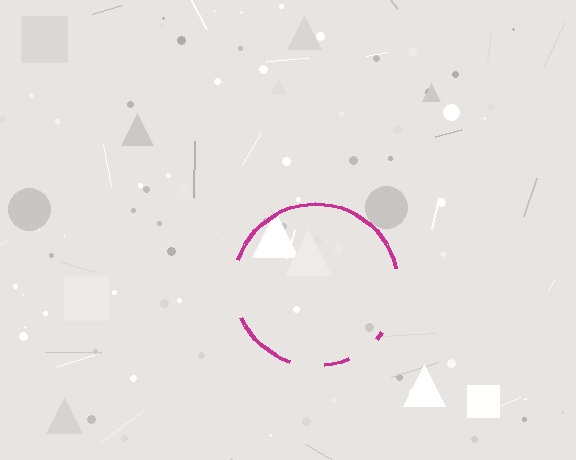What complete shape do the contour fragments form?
The contour fragments form a circle.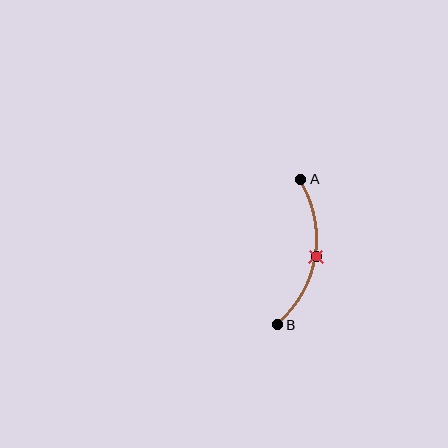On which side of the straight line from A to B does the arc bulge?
The arc bulges to the right of the straight line connecting A and B.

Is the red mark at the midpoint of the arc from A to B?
Yes. The red mark lies on the arc at equal arc-length from both A and B — it is the arc midpoint.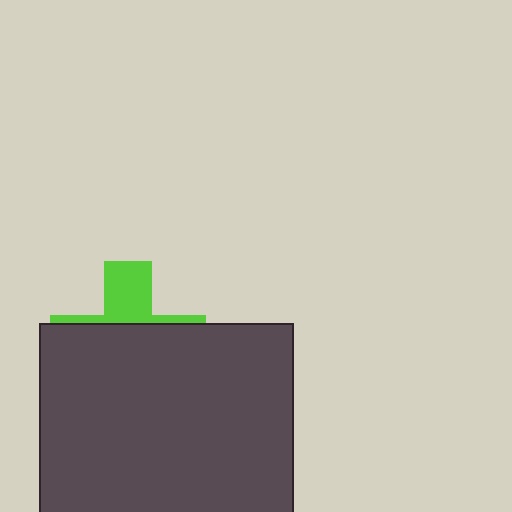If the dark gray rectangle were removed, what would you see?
You would see the complete lime cross.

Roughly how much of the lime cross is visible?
A small part of it is visible (roughly 31%).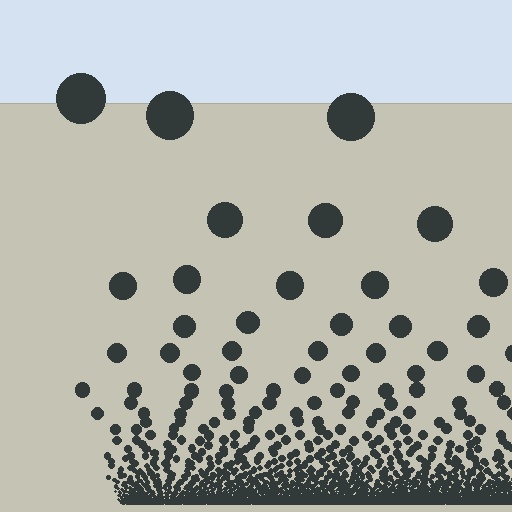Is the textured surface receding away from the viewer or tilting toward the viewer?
The surface appears to tilt toward the viewer. Texture elements get larger and sparser toward the top.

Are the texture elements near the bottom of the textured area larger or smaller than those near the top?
Smaller. The gradient is inverted — elements near the bottom are smaller and denser.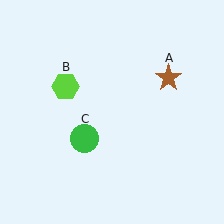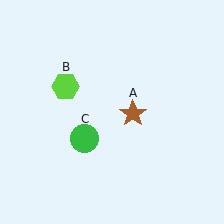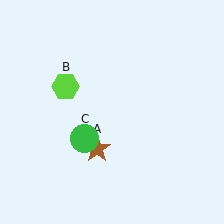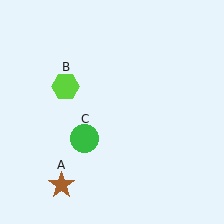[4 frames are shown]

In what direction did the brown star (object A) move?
The brown star (object A) moved down and to the left.